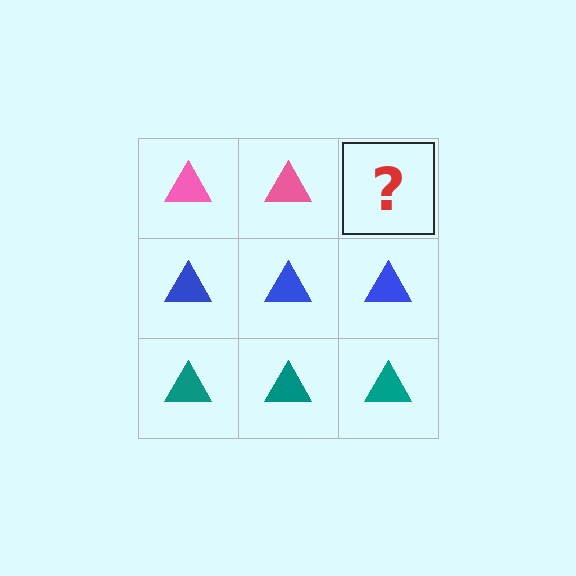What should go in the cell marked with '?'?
The missing cell should contain a pink triangle.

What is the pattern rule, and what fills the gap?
The rule is that each row has a consistent color. The gap should be filled with a pink triangle.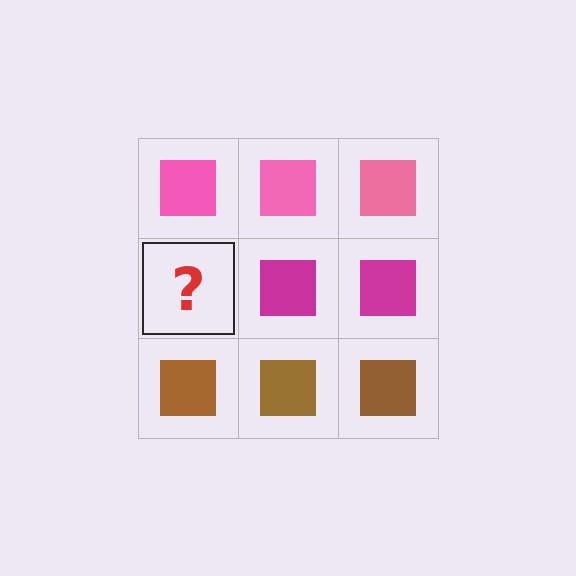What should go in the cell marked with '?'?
The missing cell should contain a magenta square.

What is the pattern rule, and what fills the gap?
The rule is that each row has a consistent color. The gap should be filled with a magenta square.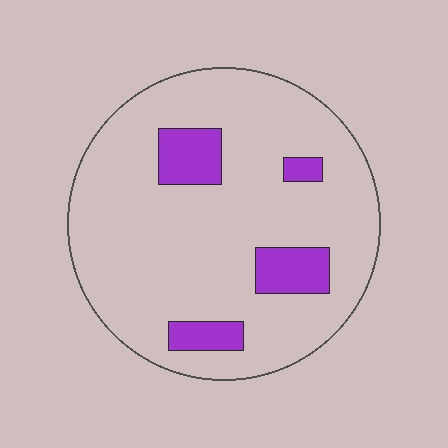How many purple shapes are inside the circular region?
4.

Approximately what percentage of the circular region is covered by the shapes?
Approximately 15%.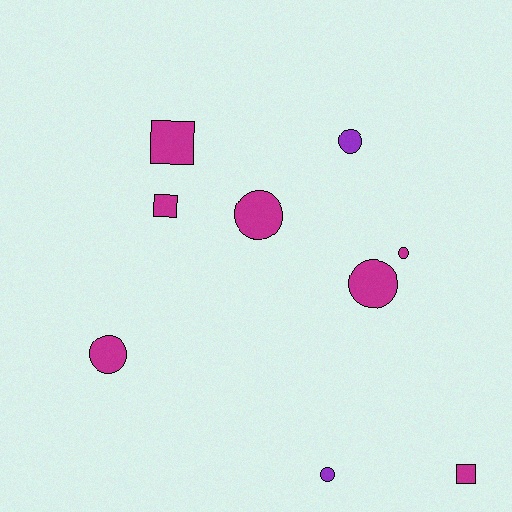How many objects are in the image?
There are 9 objects.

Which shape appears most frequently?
Circle, with 6 objects.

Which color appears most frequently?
Magenta, with 7 objects.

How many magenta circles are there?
There are 4 magenta circles.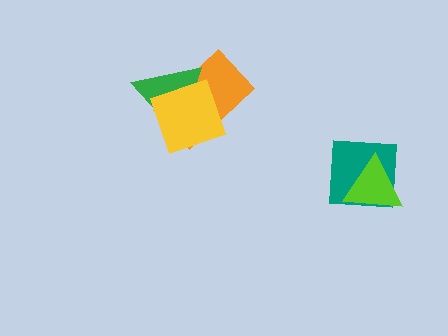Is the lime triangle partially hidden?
No, no other shape covers it.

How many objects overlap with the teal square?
1 object overlaps with the teal square.